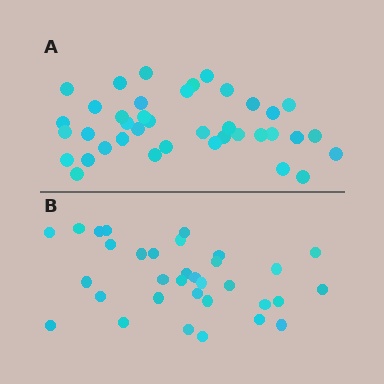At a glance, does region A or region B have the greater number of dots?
Region A (the top region) has more dots.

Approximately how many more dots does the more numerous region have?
Region A has about 6 more dots than region B.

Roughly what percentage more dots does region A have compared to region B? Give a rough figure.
About 20% more.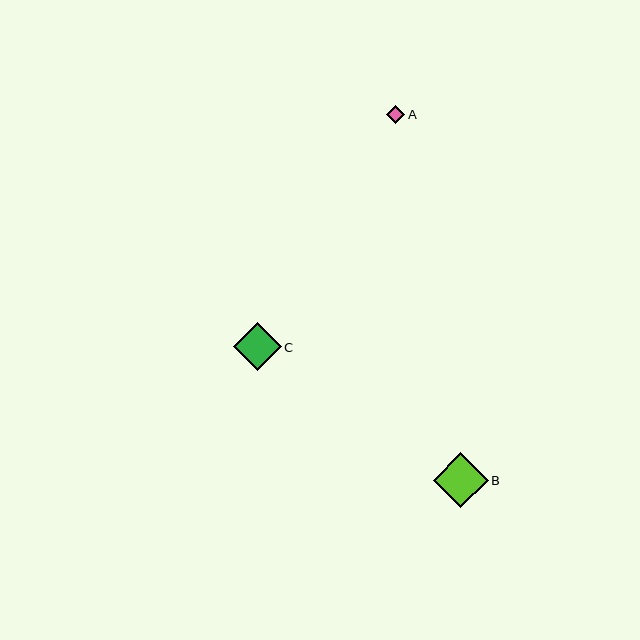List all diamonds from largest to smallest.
From largest to smallest: B, C, A.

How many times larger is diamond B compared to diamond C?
Diamond B is approximately 1.1 times the size of diamond C.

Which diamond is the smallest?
Diamond A is the smallest with a size of approximately 19 pixels.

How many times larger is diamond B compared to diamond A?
Diamond B is approximately 2.9 times the size of diamond A.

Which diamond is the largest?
Diamond B is the largest with a size of approximately 55 pixels.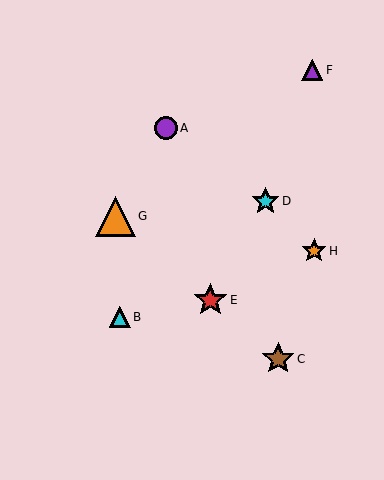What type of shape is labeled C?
Shape C is a brown star.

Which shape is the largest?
The orange triangle (labeled G) is the largest.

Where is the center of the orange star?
The center of the orange star is at (314, 251).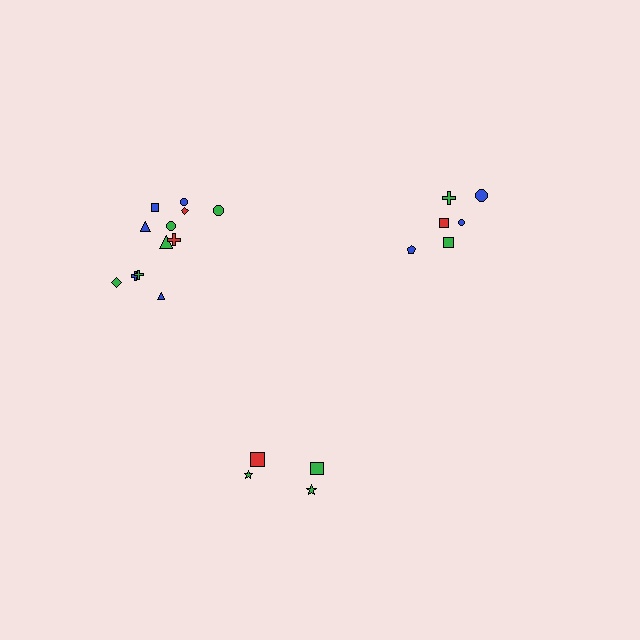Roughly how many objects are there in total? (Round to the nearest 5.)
Roughly 20 objects in total.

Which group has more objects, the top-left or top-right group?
The top-left group.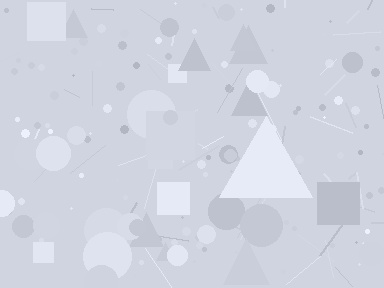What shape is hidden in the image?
A triangle is hidden in the image.